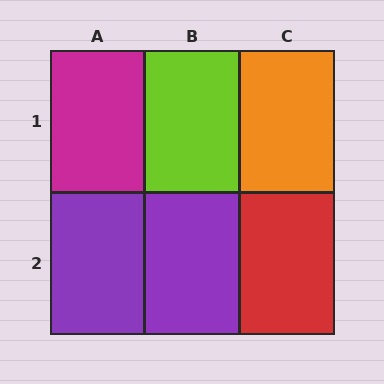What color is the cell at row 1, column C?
Orange.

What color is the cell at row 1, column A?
Magenta.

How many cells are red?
1 cell is red.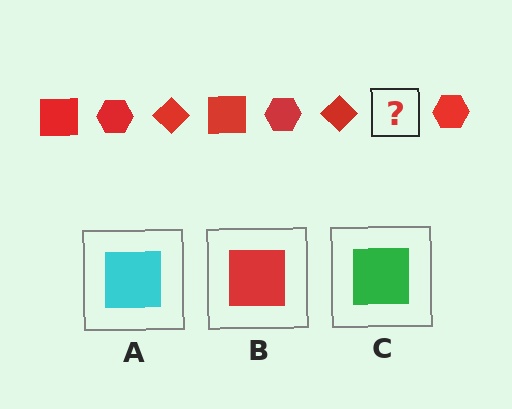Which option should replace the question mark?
Option B.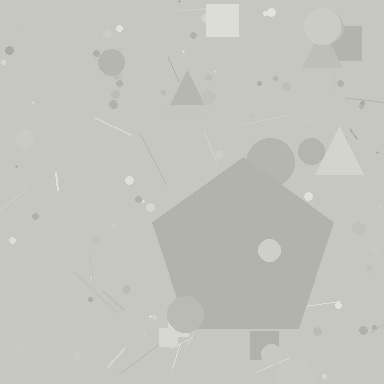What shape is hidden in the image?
A pentagon is hidden in the image.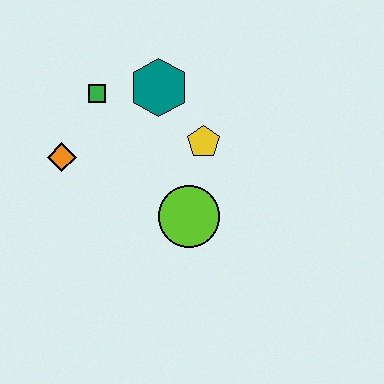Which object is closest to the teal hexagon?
The green square is closest to the teal hexagon.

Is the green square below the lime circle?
No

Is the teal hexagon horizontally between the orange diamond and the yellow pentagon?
Yes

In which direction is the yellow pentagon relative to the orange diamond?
The yellow pentagon is to the right of the orange diamond.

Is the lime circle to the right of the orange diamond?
Yes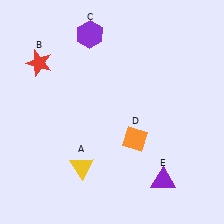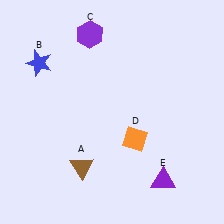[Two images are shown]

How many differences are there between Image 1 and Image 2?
There are 2 differences between the two images.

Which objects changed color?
A changed from yellow to brown. B changed from red to blue.